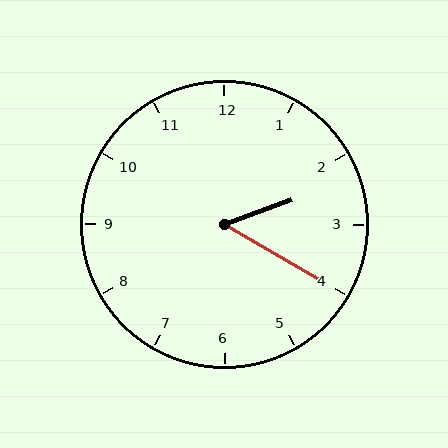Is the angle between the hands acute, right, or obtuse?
It is acute.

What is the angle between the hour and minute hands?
Approximately 50 degrees.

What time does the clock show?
2:20.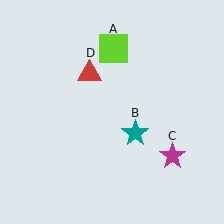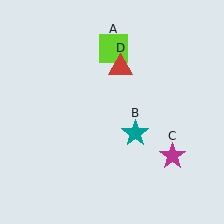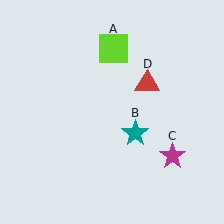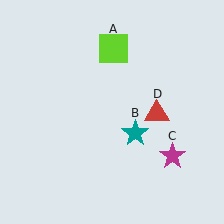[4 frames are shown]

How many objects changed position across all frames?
1 object changed position: red triangle (object D).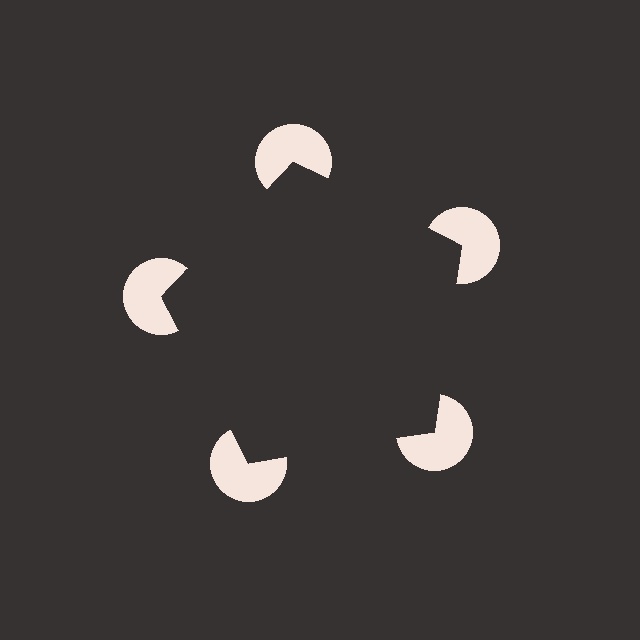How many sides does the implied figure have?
5 sides.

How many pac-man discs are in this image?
There are 5 — one at each vertex of the illusory pentagon.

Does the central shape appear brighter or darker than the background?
It typically appears slightly darker than the background, even though no actual brightness change is drawn.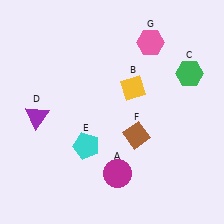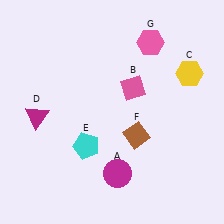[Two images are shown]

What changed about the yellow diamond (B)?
In Image 1, B is yellow. In Image 2, it changed to pink.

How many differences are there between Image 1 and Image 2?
There are 3 differences between the two images.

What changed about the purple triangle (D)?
In Image 1, D is purple. In Image 2, it changed to magenta.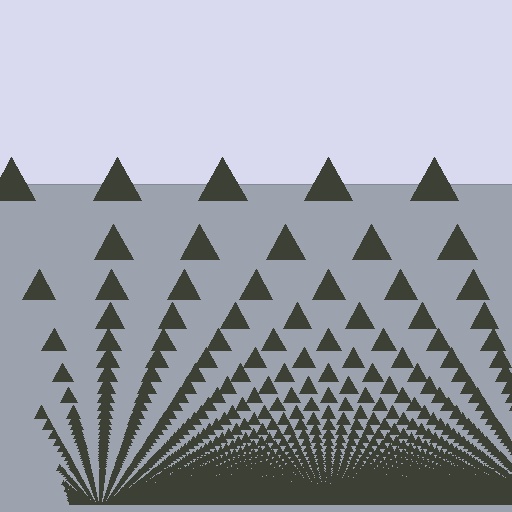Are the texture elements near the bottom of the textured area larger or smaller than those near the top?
Smaller. The gradient is inverted — elements near the bottom are smaller and denser.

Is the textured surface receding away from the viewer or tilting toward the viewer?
The surface appears to tilt toward the viewer. Texture elements get larger and sparser toward the top.